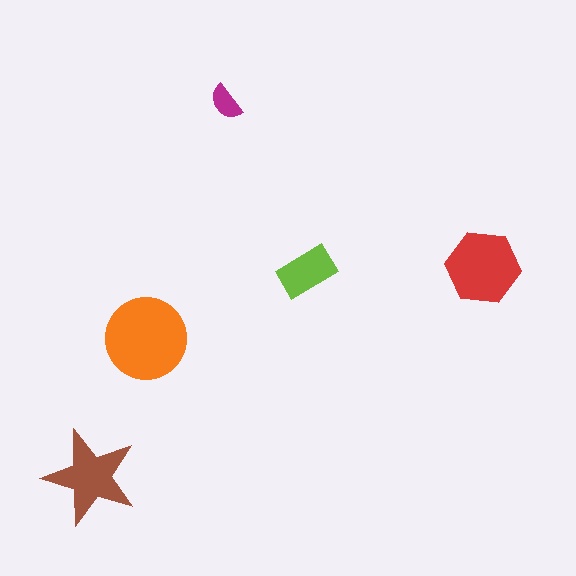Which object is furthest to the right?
The red hexagon is rightmost.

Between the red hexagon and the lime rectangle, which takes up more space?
The red hexagon.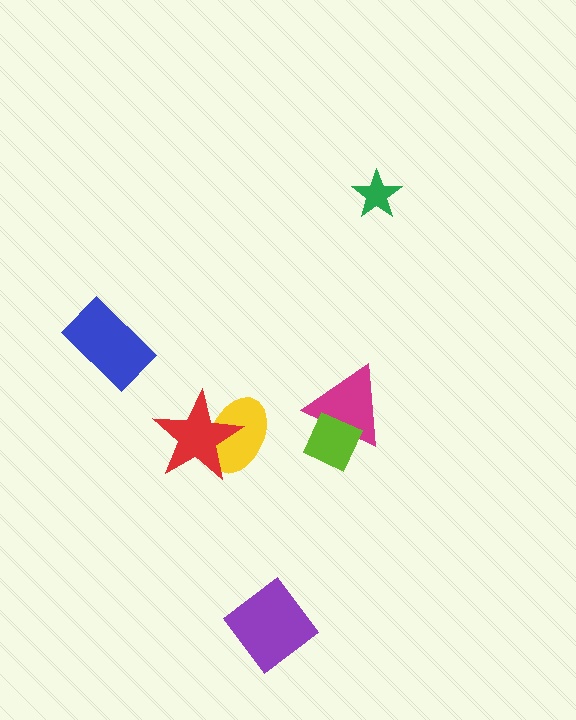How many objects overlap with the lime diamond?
1 object overlaps with the lime diamond.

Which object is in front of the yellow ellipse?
The red star is in front of the yellow ellipse.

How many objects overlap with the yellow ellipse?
1 object overlaps with the yellow ellipse.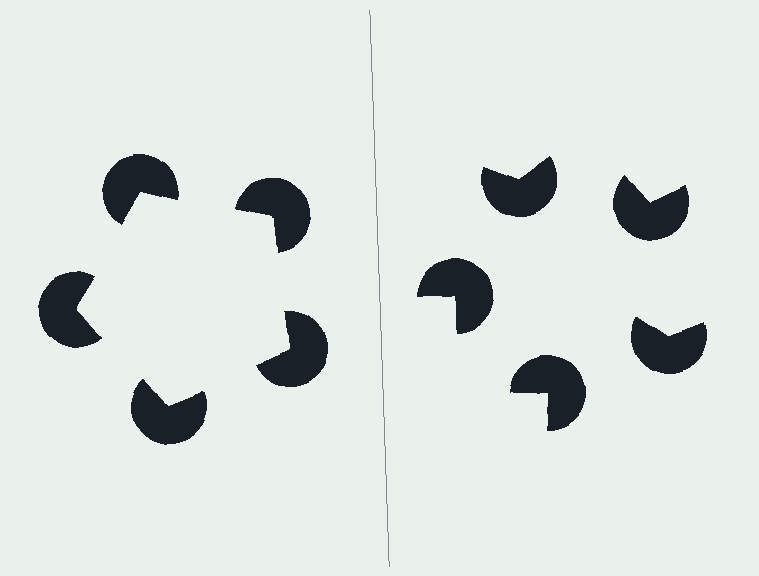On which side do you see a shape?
An illusory pentagon appears on the left side. On the right side the wedge cuts are rotated, so no coherent shape forms.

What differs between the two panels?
The pac-man discs are positioned identically on both sides; only the wedge orientations differ. On the left they align to a pentagon; on the right they are misaligned.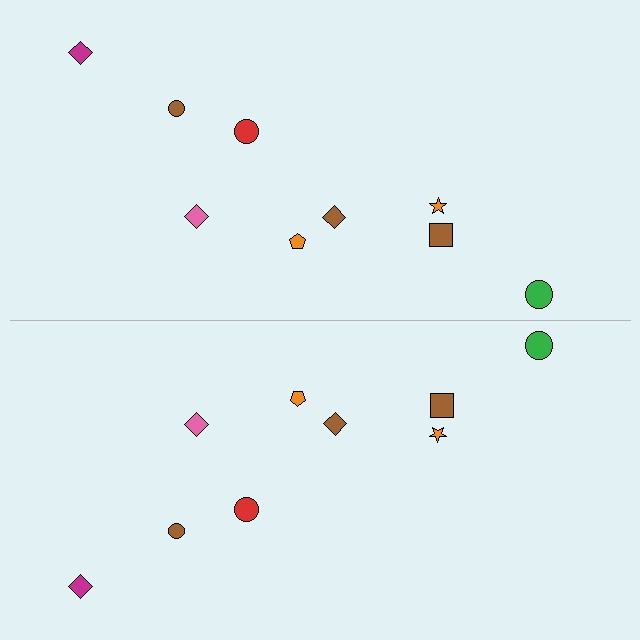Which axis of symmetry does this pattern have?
The pattern has a horizontal axis of symmetry running through the center of the image.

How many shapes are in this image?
There are 18 shapes in this image.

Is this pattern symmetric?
Yes, this pattern has bilateral (reflection) symmetry.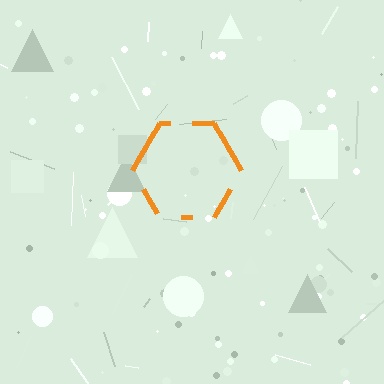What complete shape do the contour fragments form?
The contour fragments form a hexagon.